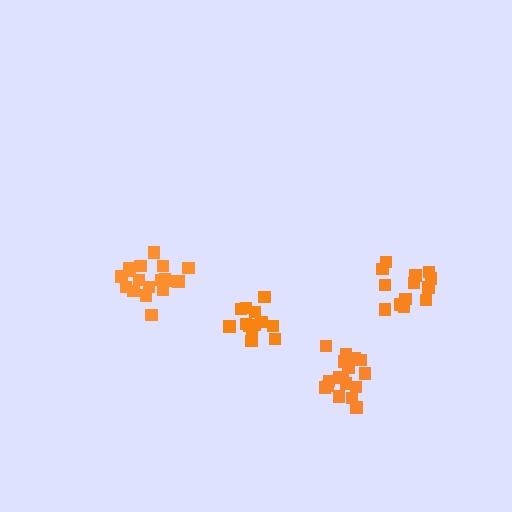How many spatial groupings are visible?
There are 4 spatial groupings.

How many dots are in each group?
Group 1: 18 dots, Group 2: 13 dots, Group 3: 13 dots, Group 4: 17 dots (61 total).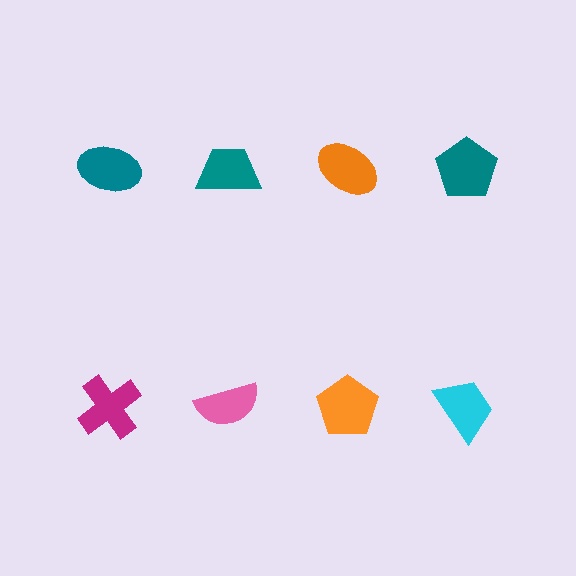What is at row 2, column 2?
A pink semicircle.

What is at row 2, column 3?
An orange pentagon.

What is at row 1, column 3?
An orange ellipse.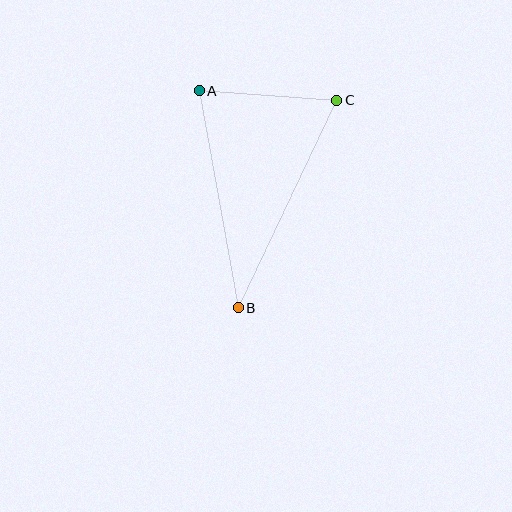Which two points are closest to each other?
Points A and C are closest to each other.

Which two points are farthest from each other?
Points B and C are farthest from each other.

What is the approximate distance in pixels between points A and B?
The distance between A and B is approximately 221 pixels.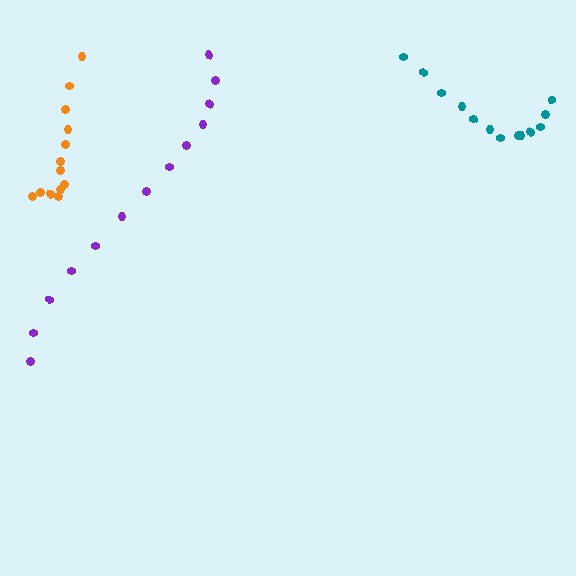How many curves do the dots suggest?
There are 3 distinct paths.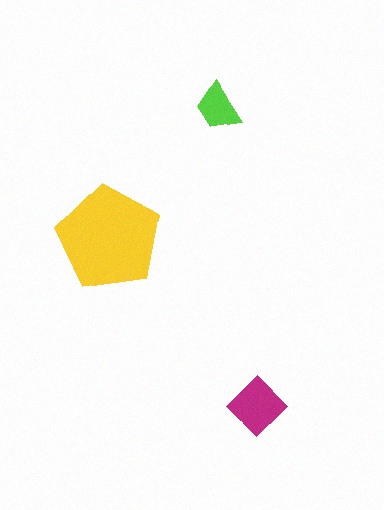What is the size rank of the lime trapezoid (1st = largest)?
3rd.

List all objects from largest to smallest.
The yellow pentagon, the magenta diamond, the lime trapezoid.